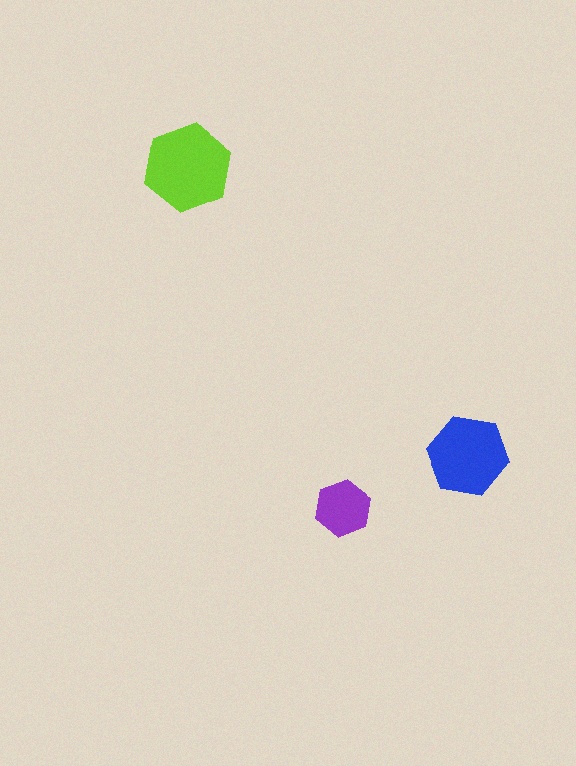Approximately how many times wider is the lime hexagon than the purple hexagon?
About 1.5 times wider.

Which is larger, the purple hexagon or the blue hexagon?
The blue one.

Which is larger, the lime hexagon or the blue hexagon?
The lime one.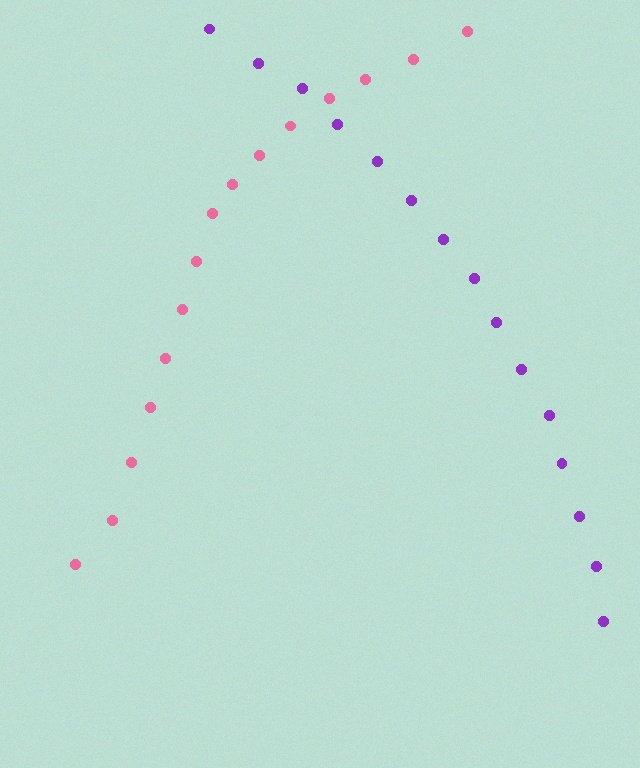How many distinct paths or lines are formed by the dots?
There are 2 distinct paths.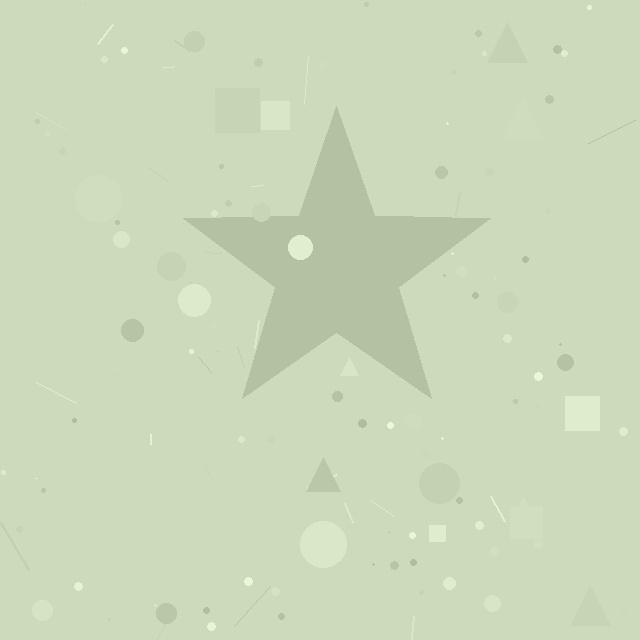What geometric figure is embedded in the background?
A star is embedded in the background.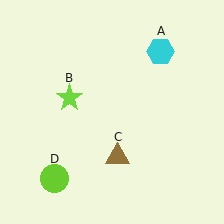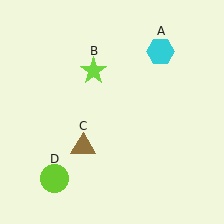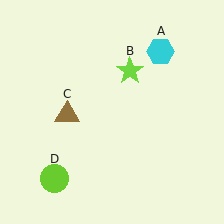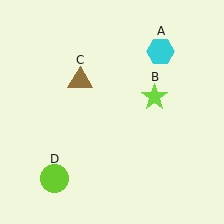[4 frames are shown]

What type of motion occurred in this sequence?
The lime star (object B), brown triangle (object C) rotated clockwise around the center of the scene.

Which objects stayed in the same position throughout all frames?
Cyan hexagon (object A) and lime circle (object D) remained stationary.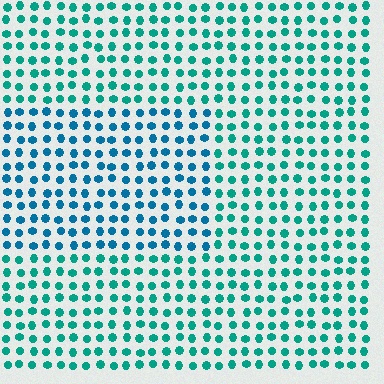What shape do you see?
I see a rectangle.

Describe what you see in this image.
The image is filled with small teal elements in a uniform arrangement. A rectangle-shaped region is visible where the elements are tinted to a slightly different hue, forming a subtle color boundary.